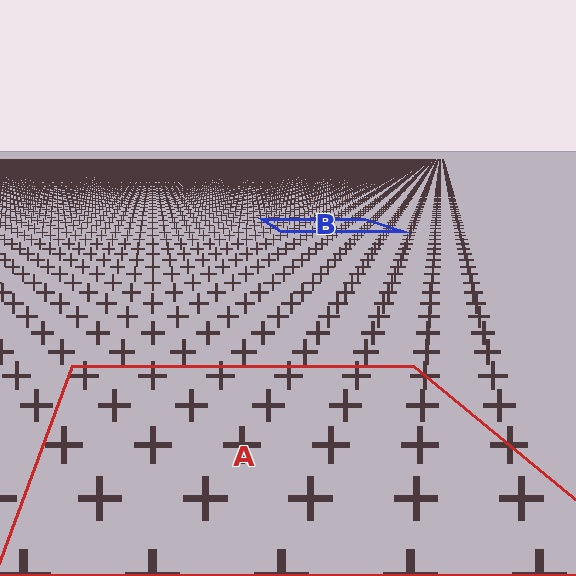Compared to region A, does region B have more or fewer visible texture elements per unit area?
Region B has more texture elements per unit area — they are packed more densely because it is farther away.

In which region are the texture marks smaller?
The texture marks are smaller in region B, because it is farther away.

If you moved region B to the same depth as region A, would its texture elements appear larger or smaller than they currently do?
They would appear larger. At a closer depth, the same texture elements are projected at a bigger on-screen size.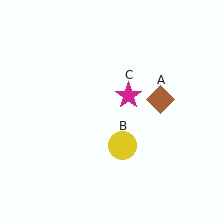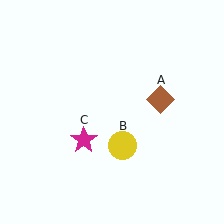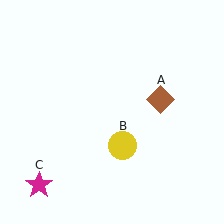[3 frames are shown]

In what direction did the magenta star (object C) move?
The magenta star (object C) moved down and to the left.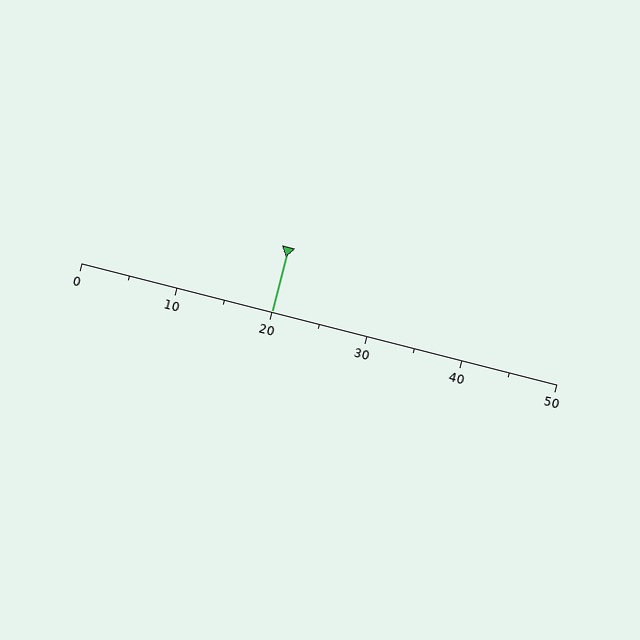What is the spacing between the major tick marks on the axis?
The major ticks are spaced 10 apart.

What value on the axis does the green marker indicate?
The marker indicates approximately 20.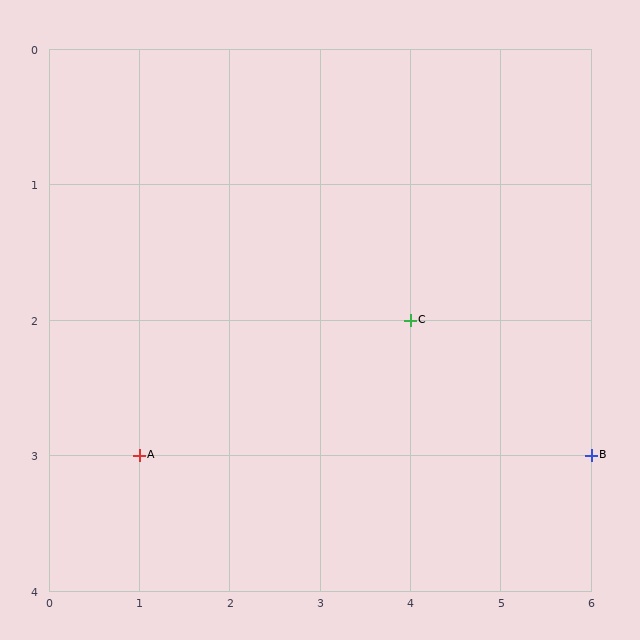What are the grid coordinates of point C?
Point C is at grid coordinates (4, 2).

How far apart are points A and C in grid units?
Points A and C are 3 columns and 1 row apart (about 3.2 grid units diagonally).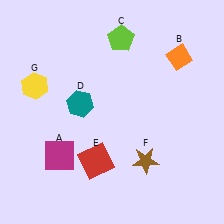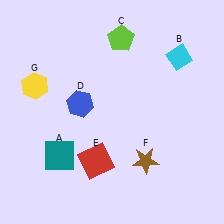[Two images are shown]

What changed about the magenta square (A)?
In Image 1, A is magenta. In Image 2, it changed to teal.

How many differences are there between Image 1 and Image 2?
There are 3 differences between the two images.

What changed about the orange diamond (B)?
In Image 1, B is orange. In Image 2, it changed to cyan.